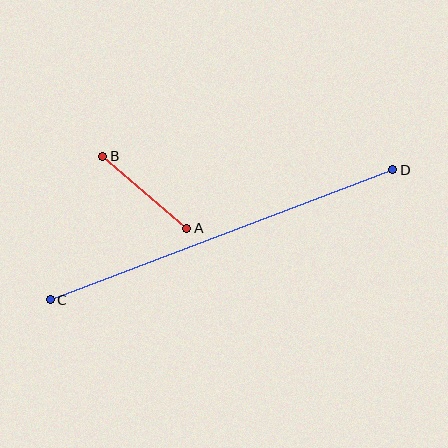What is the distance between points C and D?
The distance is approximately 366 pixels.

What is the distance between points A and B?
The distance is approximately 110 pixels.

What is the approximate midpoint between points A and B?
The midpoint is at approximately (145, 192) pixels.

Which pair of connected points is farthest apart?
Points C and D are farthest apart.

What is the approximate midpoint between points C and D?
The midpoint is at approximately (222, 235) pixels.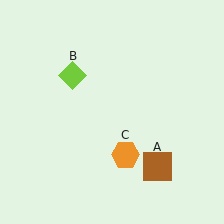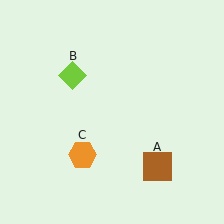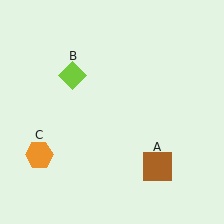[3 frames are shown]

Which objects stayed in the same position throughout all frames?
Brown square (object A) and lime diamond (object B) remained stationary.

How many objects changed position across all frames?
1 object changed position: orange hexagon (object C).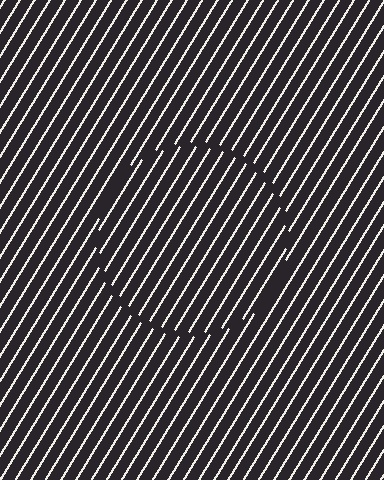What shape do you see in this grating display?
An illusory circle. The interior of the shape contains the same grating, shifted by half a period — the contour is defined by the phase discontinuity where line-ends from the inner and outer gratings abut.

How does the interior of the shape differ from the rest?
The interior of the shape contains the same grating, shifted by half a period — the contour is defined by the phase discontinuity where line-ends from the inner and outer gratings abut.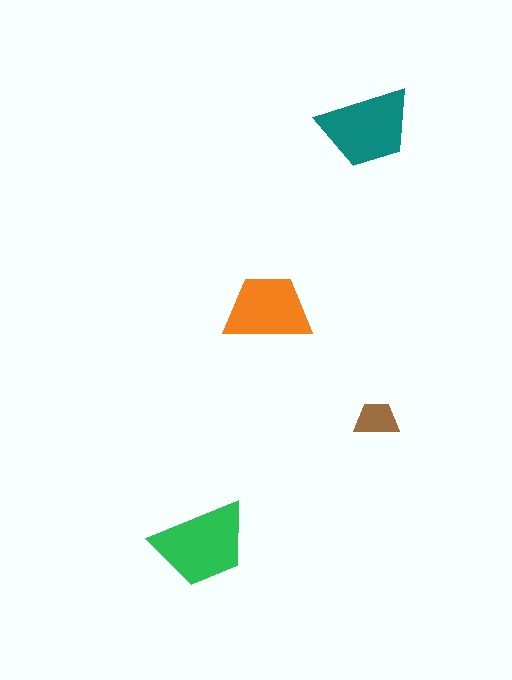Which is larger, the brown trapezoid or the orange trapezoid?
The orange one.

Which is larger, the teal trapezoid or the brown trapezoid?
The teal one.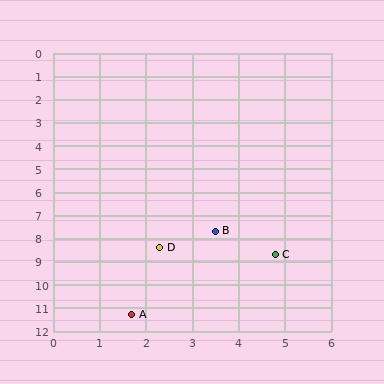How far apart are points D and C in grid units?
Points D and C are about 2.5 grid units apart.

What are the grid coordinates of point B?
Point B is at approximately (3.5, 7.7).